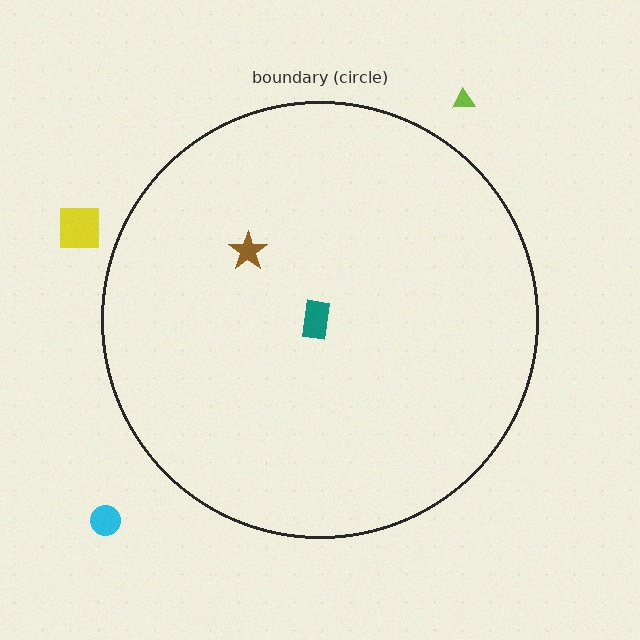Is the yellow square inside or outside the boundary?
Outside.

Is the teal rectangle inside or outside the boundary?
Inside.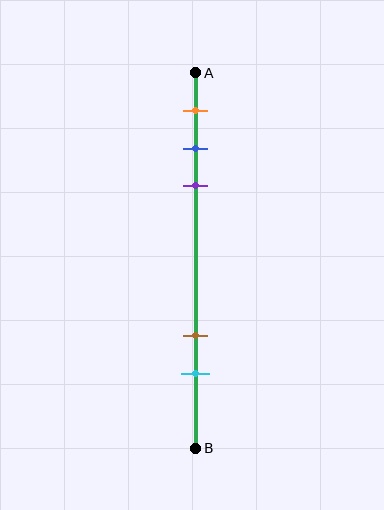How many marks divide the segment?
There are 5 marks dividing the segment.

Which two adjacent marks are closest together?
The blue and purple marks are the closest adjacent pair.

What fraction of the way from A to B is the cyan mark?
The cyan mark is approximately 80% (0.8) of the way from A to B.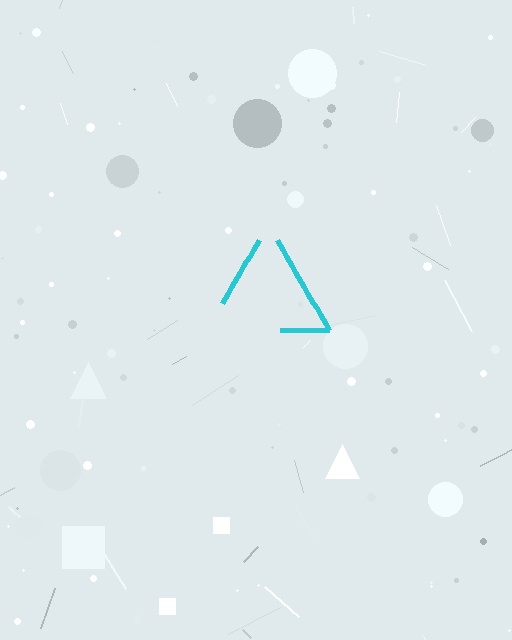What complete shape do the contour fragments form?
The contour fragments form a triangle.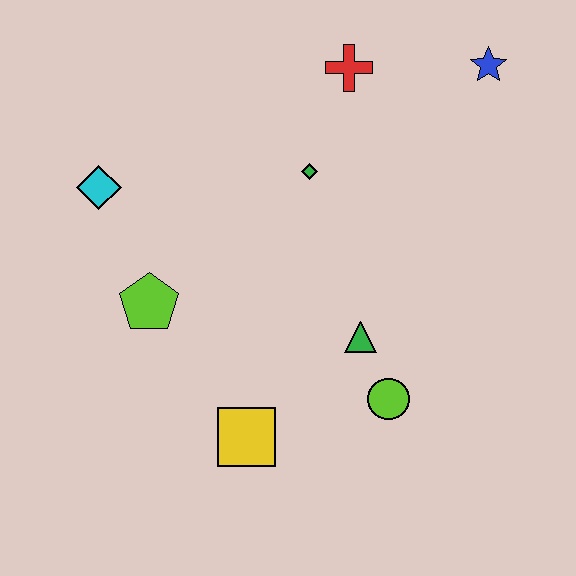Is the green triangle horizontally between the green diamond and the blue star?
Yes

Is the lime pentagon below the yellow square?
No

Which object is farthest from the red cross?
The yellow square is farthest from the red cross.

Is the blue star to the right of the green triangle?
Yes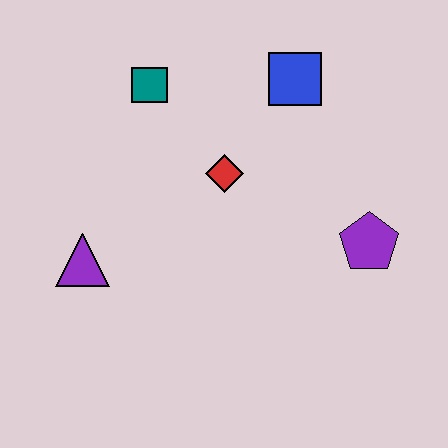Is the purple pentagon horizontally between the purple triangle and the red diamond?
No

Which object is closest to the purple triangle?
The red diamond is closest to the purple triangle.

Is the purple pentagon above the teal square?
No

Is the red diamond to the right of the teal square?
Yes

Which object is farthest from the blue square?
The purple triangle is farthest from the blue square.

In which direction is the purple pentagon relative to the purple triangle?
The purple pentagon is to the right of the purple triangle.